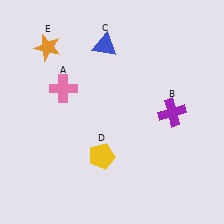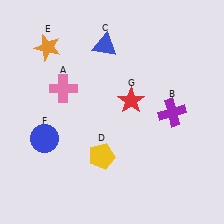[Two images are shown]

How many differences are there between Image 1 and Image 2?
There are 2 differences between the two images.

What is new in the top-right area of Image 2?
A red star (G) was added in the top-right area of Image 2.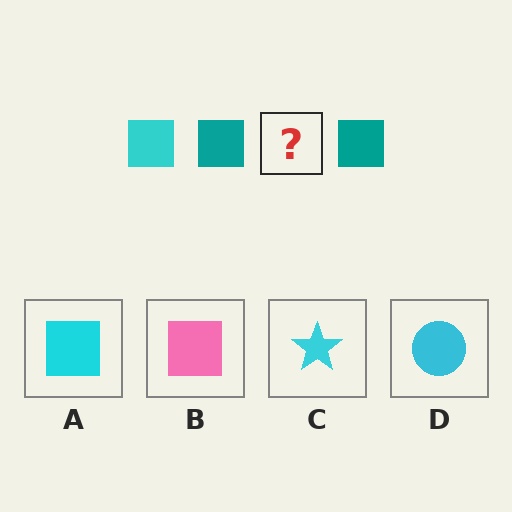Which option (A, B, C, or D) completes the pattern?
A.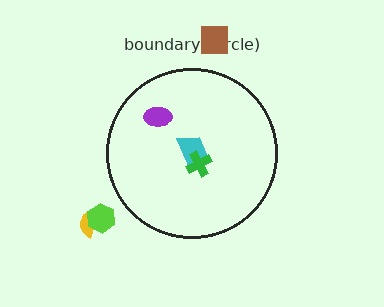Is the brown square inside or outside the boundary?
Outside.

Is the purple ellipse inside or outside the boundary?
Inside.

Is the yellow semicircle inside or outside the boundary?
Outside.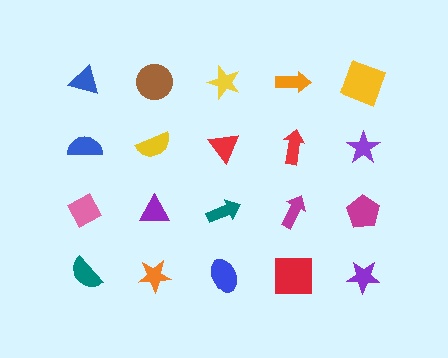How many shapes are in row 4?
5 shapes.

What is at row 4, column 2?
An orange star.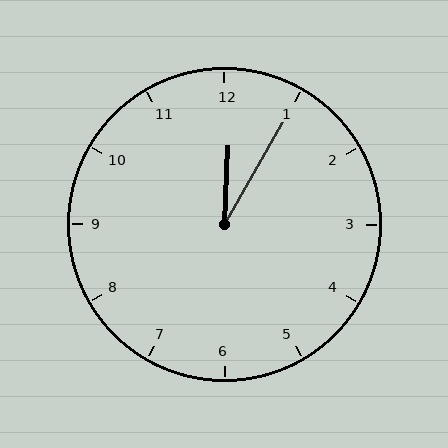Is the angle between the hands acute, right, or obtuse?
It is acute.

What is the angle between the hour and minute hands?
Approximately 28 degrees.